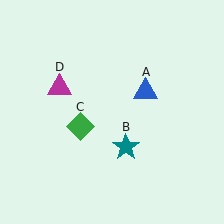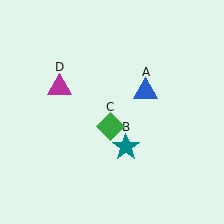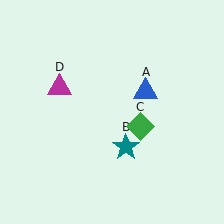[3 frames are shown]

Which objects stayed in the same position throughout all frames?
Blue triangle (object A) and teal star (object B) and magenta triangle (object D) remained stationary.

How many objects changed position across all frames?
1 object changed position: green diamond (object C).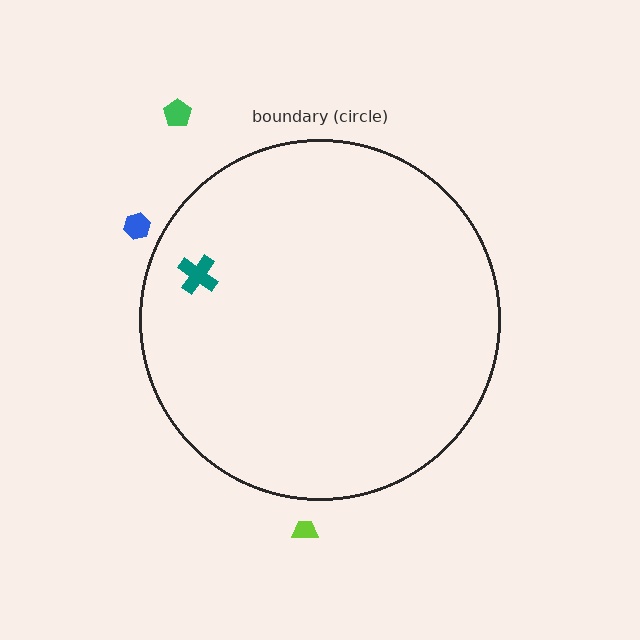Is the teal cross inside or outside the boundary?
Inside.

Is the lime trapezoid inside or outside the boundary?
Outside.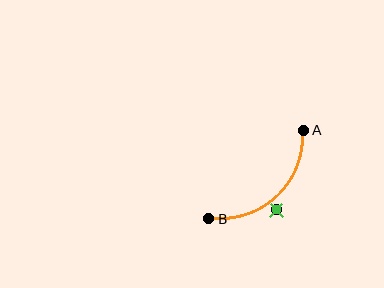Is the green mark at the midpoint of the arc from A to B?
No — the green mark does not lie on the arc at all. It sits slightly outside the curve.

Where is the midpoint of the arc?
The arc midpoint is the point on the curve farthest from the straight line joining A and B. It sits below and to the right of that line.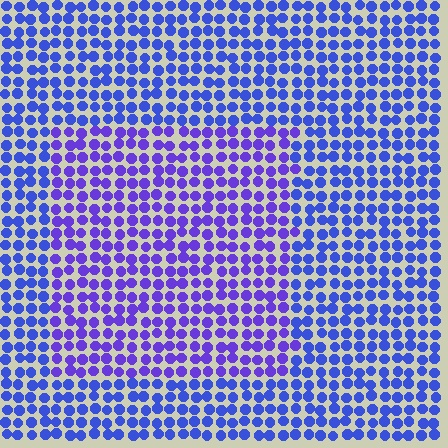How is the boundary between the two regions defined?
The boundary is defined purely by a slight shift in hue (about 27 degrees). Spacing, size, and orientation are identical on both sides.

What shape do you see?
I see a rectangle.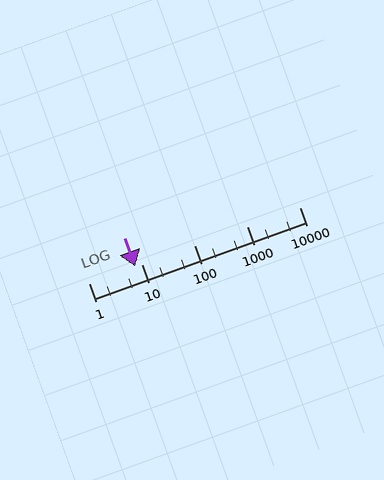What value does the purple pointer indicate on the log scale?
The pointer indicates approximately 7.8.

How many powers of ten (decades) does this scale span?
The scale spans 4 decades, from 1 to 10000.